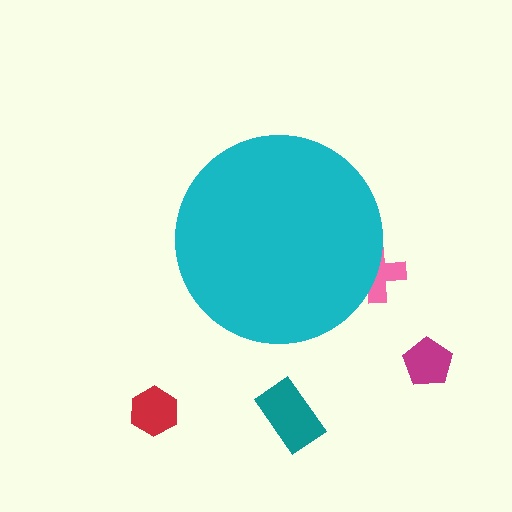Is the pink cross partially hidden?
Yes, the pink cross is partially hidden behind the cyan circle.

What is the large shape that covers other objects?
A cyan circle.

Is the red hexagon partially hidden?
No, the red hexagon is fully visible.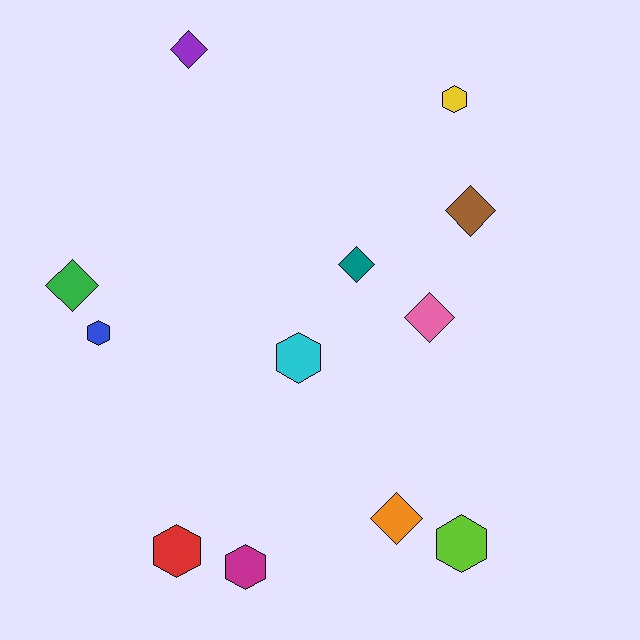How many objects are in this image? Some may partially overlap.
There are 12 objects.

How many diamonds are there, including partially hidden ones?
There are 6 diamonds.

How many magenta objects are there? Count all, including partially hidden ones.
There is 1 magenta object.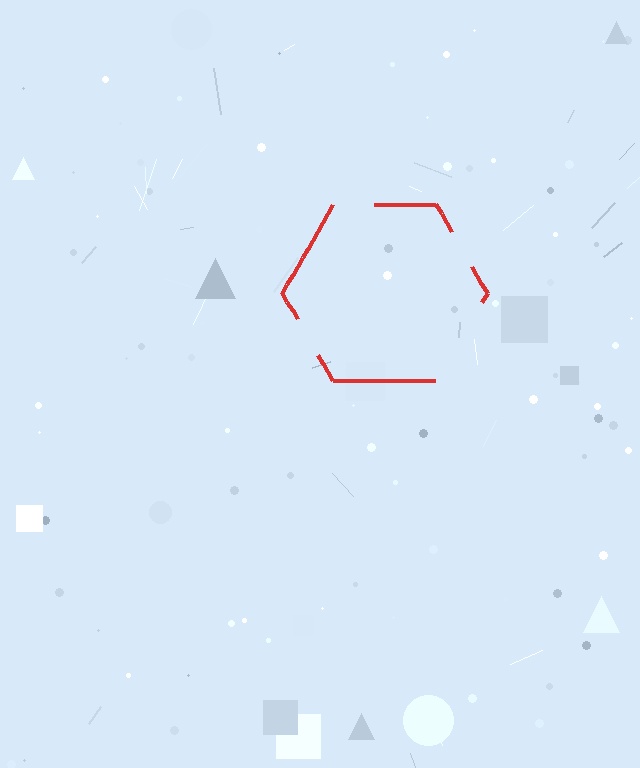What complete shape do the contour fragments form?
The contour fragments form a hexagon.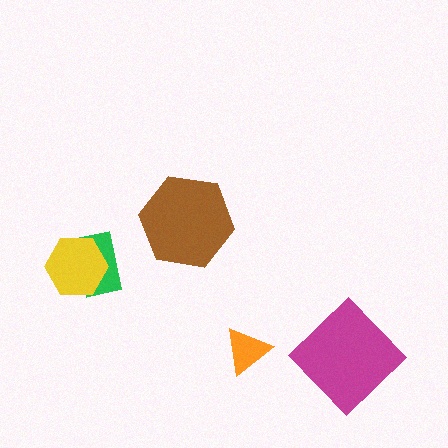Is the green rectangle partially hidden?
Yes, it is partially covered by another shape.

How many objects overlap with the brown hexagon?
0 objects overlap with the brown hexagon.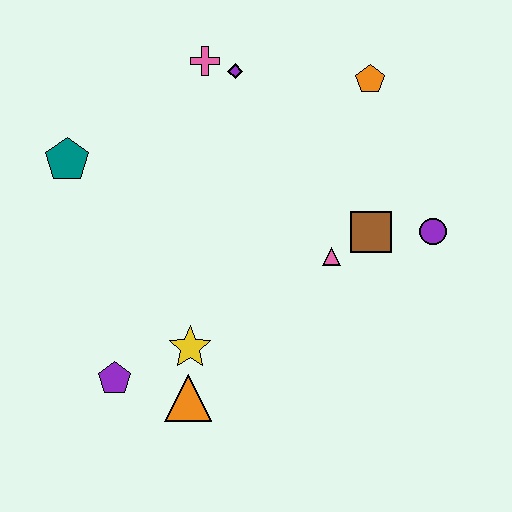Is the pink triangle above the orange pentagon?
No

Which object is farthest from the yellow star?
The orange pentagon is farthest from the yellow star.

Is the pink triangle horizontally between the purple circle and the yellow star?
Yes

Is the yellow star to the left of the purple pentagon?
No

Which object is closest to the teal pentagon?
The pink cross is closest to the teal pentagon.